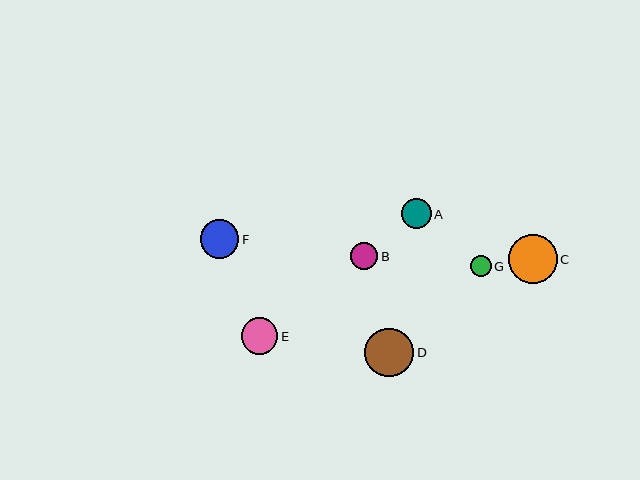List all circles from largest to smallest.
From largest to smallest: C, D, F, E, A, B, G.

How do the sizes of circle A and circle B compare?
Circle A and circle B are approximately the same size.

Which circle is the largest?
Circle C is the largest with a size of approximately 49 pixels.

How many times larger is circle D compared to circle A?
Circle D is approximately 1.6 times the size of circle A.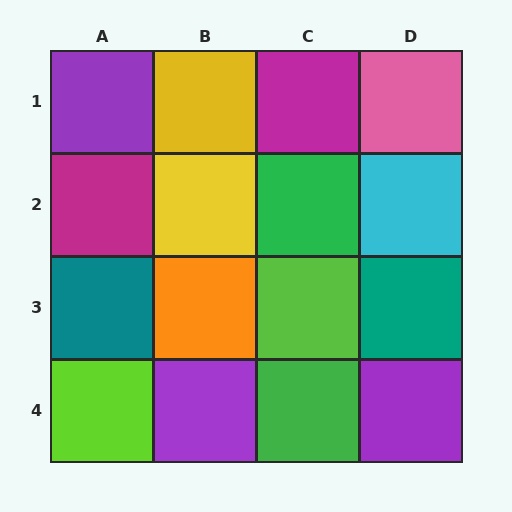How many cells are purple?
3 cells are purple.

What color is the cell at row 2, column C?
Green.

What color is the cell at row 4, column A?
Lime.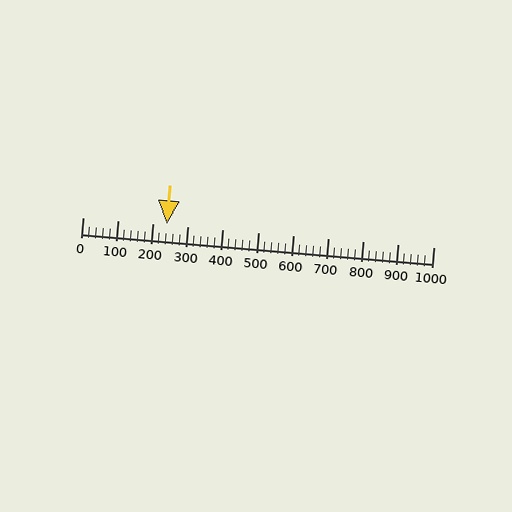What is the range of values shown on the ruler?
The ruler shows values from 0 to 1000.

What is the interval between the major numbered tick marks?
The major tick marks are spaced 100 units apart.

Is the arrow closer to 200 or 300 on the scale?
The arrow is closer to 200.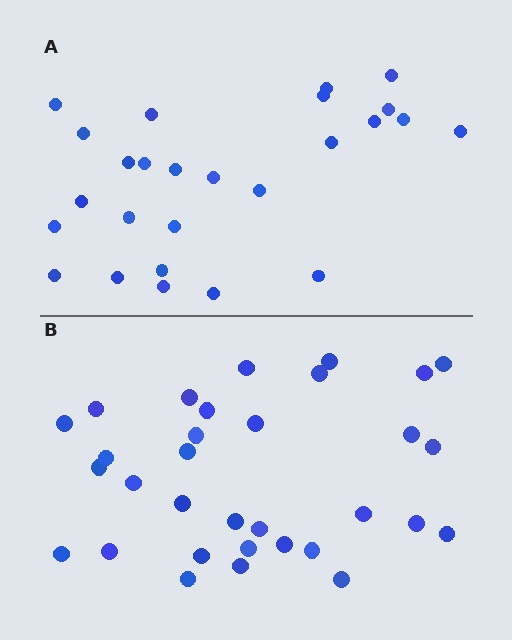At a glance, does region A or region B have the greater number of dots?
Region B (the bottom region) has more dots.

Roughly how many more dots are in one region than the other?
Region B has about 6 more dots than region A.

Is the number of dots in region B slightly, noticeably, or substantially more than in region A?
Region B has only slightly more — the two regions are fairly close. The ratio is roughly 1.2 to 1.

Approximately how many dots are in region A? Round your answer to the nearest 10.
About 30 dots. (The exact count is 26, which rounds to 30.)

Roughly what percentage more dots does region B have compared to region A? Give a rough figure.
About 25% more.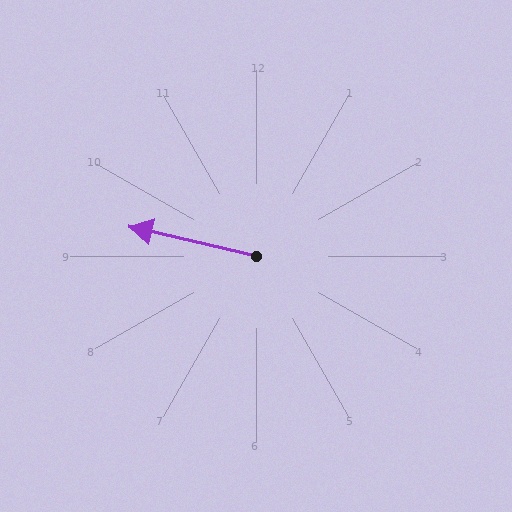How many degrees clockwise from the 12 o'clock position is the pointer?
Approximately 283 degrees.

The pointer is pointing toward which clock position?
Roughly 9 o'clock.